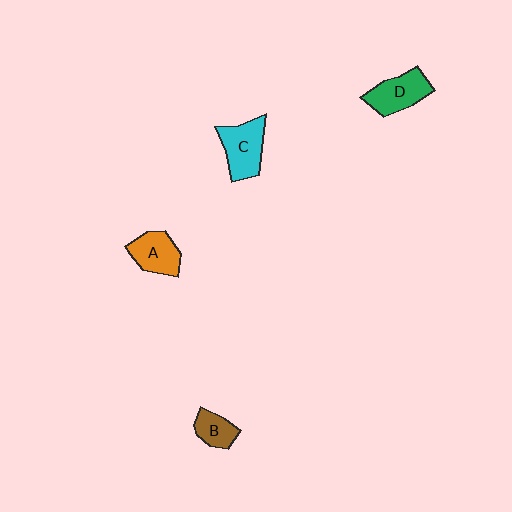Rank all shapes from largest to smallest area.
From largest to smallest: C (cyan), D (green), A (orange), B (brown).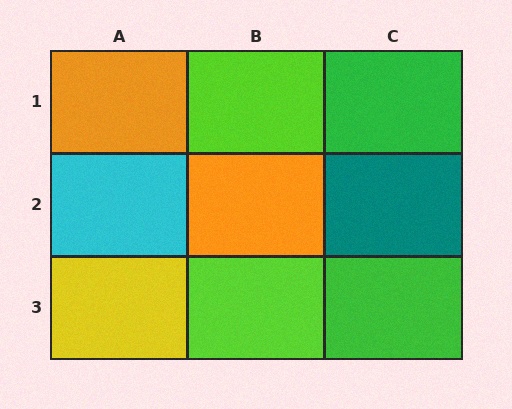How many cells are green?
2 cells are green.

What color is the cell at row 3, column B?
Lime.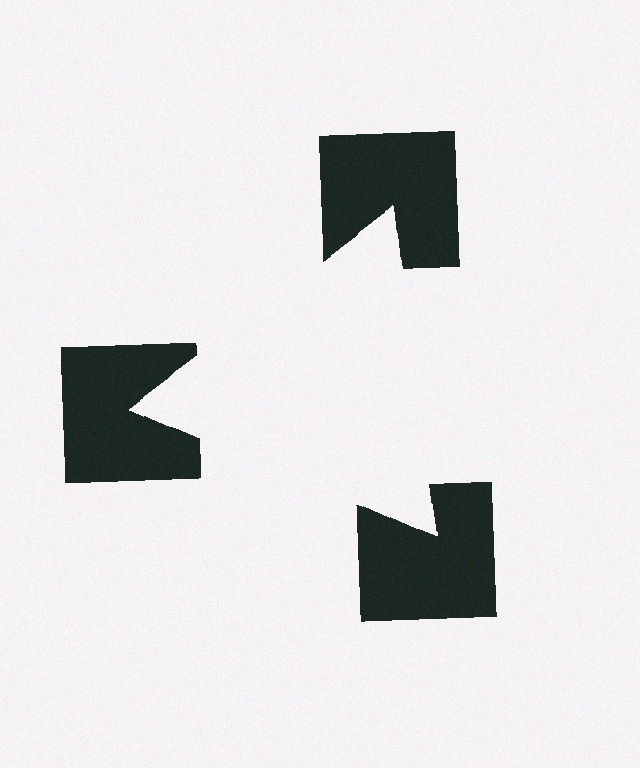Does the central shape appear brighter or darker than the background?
It typically appears slightly brighter than the background, even though no actual brightness change is drawn.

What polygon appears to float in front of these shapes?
An illusory triangle — its edges are inferred from the aligned wedge cuts in the notched squares, not physically drawn.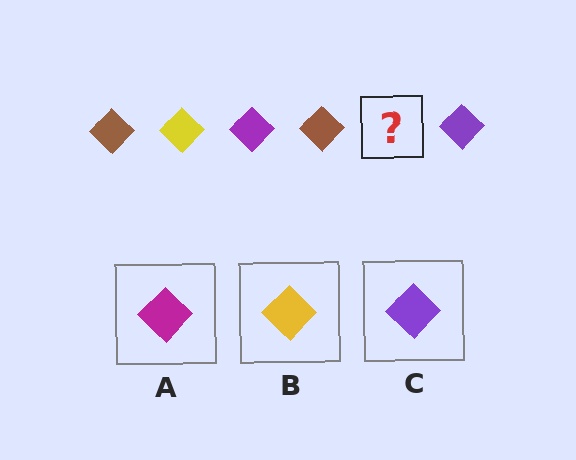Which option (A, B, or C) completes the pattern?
B.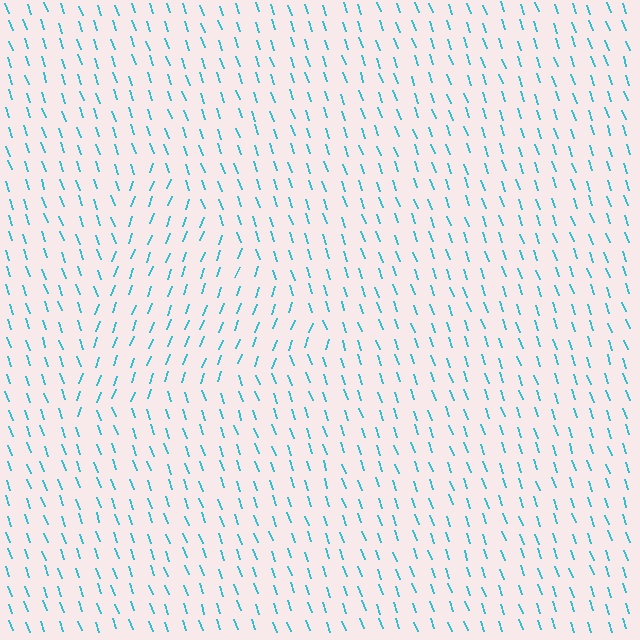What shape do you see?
I see a triangle.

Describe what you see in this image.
The image is filled with small cyan line segments. A triangle region in the image has lines oriented differently from the surrounding lines, creating a visible texture boundary.